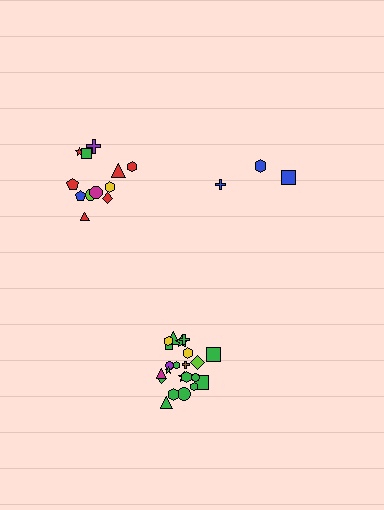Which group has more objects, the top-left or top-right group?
The top-left group.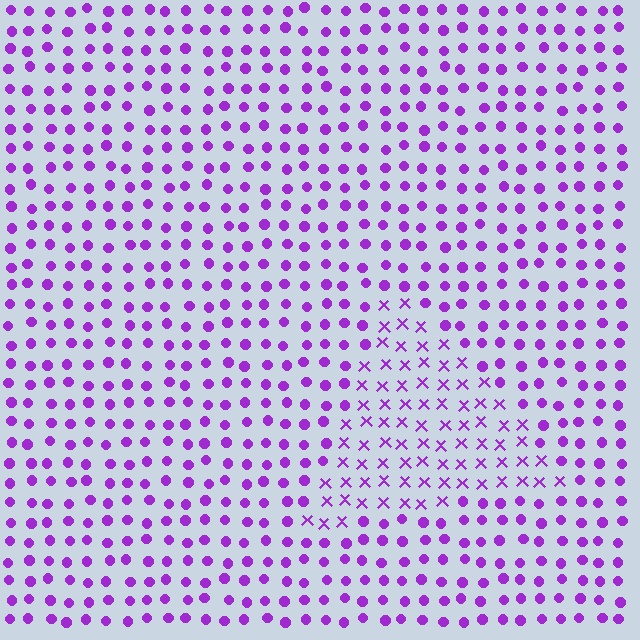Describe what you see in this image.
The image is filled with small purple elements arranged in a uniform grid. A triangle-shaped region contains X marks, while the surrounding area contains circles. The boundary is defined purely by the change in element shape.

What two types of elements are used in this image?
The image uses X marks inside the triangle region and circles outside it.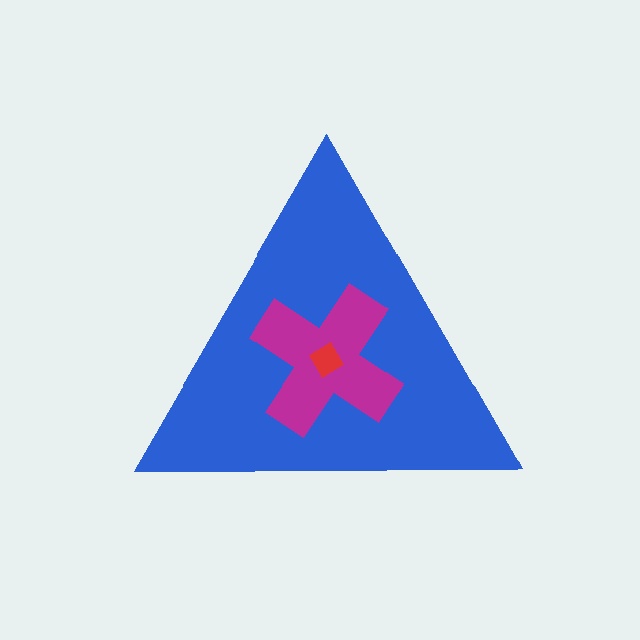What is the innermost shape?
The red diamond.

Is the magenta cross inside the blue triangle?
Yes.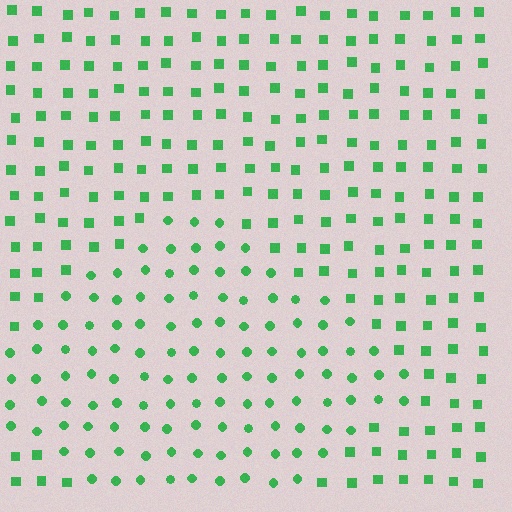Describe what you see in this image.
The image is filled with small green elements arranged in a uniform grid. A diamond-shaped region contains circles, while the surrounding area contains squares. The boundary is defined purely by the change in element shape.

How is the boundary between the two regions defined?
The boundary is defined by a change in element shape: circles inside vs. squares outside. All elements share the same color and spacing.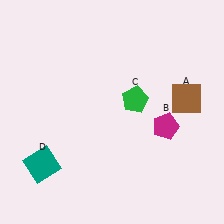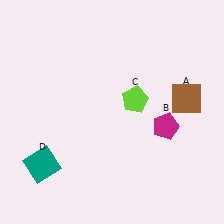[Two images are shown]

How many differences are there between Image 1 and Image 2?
There is 1 difference between the two images.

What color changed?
The pentagon (C) changed from green in Image 1 to lime in Image 2.